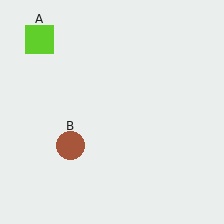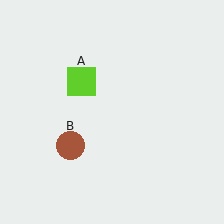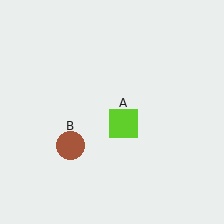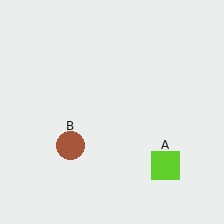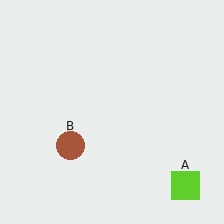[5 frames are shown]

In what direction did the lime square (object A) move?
The lime square (object A) moved down and to the right.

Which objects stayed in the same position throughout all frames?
Brown circle (object B) remained stationary.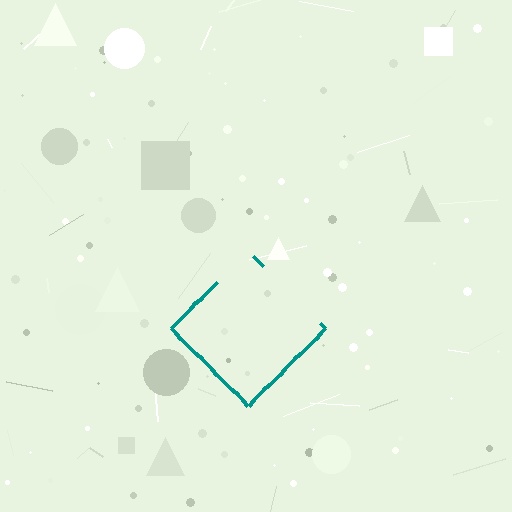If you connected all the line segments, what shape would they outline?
They would outline a diamond.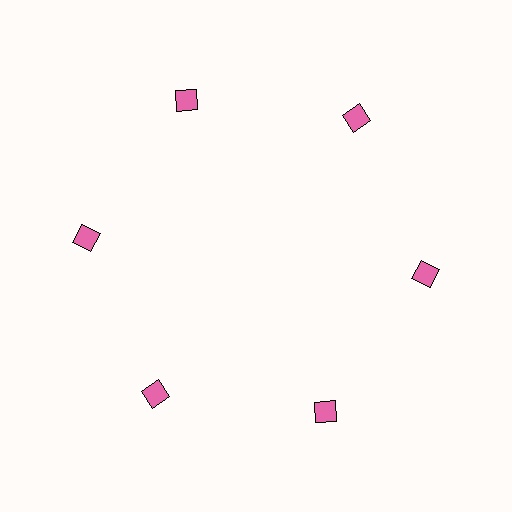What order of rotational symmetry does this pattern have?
This pattern has 6-fold rotational symmetry.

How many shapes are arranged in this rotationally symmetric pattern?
There are 6 shapes, arranged in 6 groups of 1.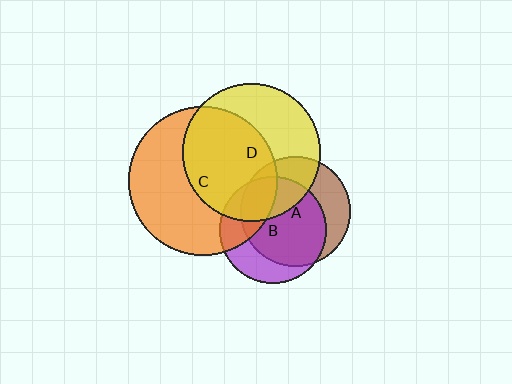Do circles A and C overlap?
Yes.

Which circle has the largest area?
Circle C (orange).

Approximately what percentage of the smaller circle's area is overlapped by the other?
Approximately 20%.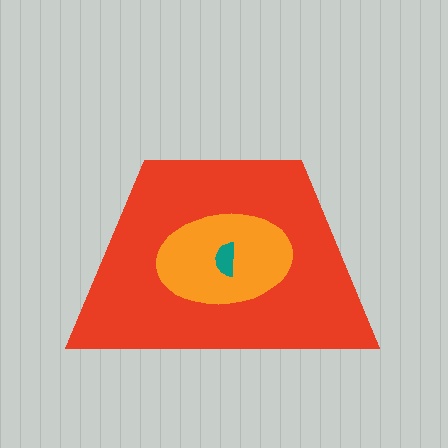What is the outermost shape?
The red trapezoid.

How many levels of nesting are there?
3.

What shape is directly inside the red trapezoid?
The orange ellipse.